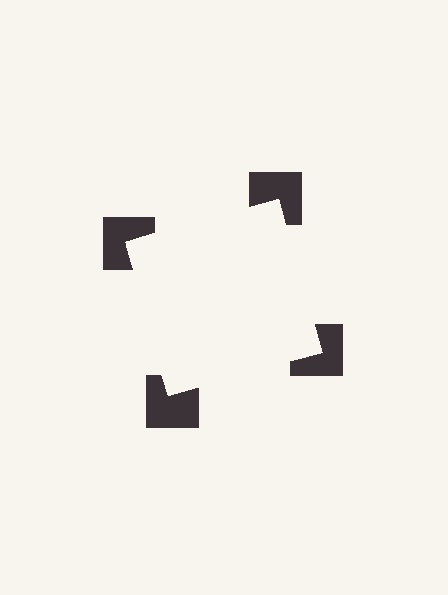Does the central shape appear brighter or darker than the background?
It typically appears slightly brighter than the background, even though no actual brightness change is drawn.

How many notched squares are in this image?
There are 4 — one at each vertex of the illusory square.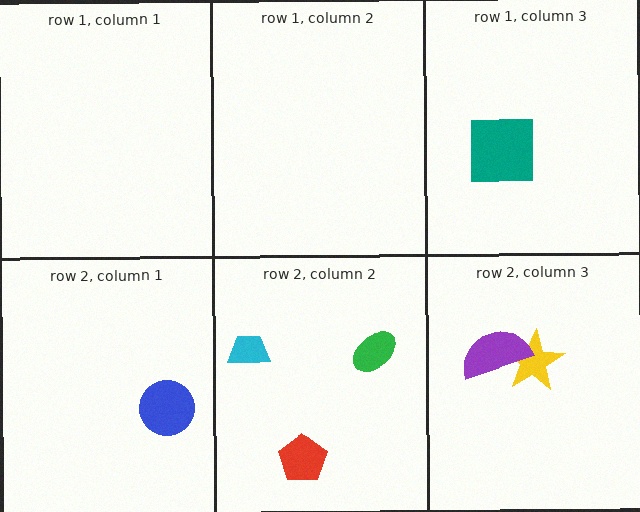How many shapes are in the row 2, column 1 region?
1.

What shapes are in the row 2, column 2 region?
The green ellipse, the cyan trapezoid, the red pentagon.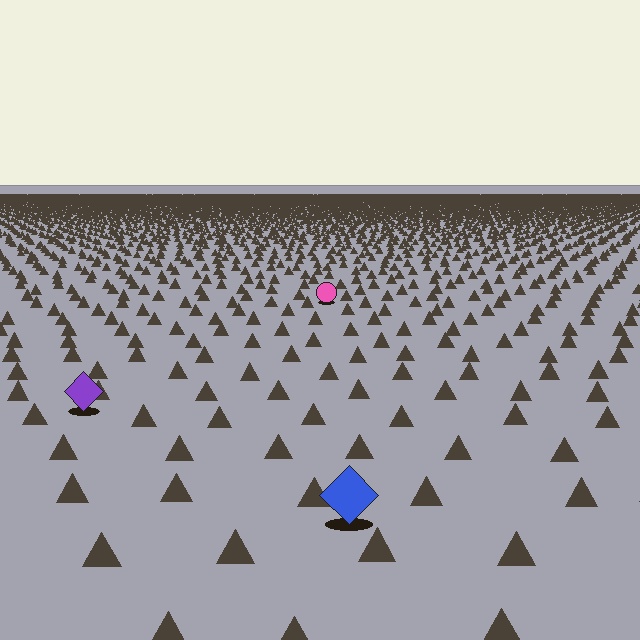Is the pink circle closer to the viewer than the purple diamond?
No. The purple diamond is closer — you can tell from the texture gradient: the ground texture is coarser near it.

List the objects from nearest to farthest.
From nearest to farthest: the blue diamond, the purple diamond, the pink circle.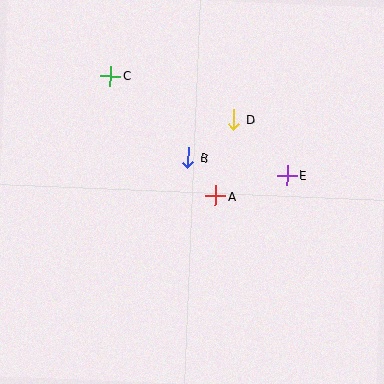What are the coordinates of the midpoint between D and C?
The midpoint between D and C is at (172, 98).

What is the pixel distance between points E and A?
The distance between E and A is 74 pixels.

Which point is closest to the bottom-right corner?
Point E is closest to the bottom-right corner.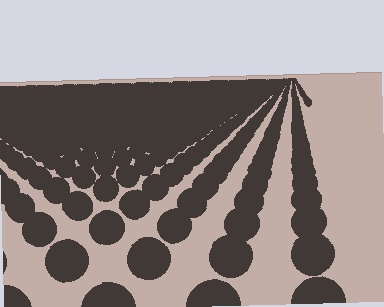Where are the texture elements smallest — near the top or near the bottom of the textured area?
Near the top.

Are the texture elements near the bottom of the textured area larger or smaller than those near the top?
Larger. Near the bottom, elements are closer to the viewer and appear at a bigger on-screen size.